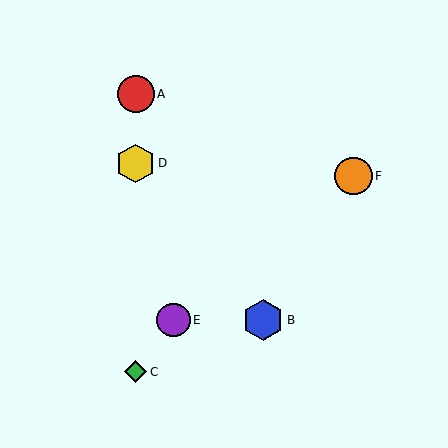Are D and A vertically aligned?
Yes, both are at x≈136.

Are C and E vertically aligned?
No, C is at x≈136 and E is at x≈174.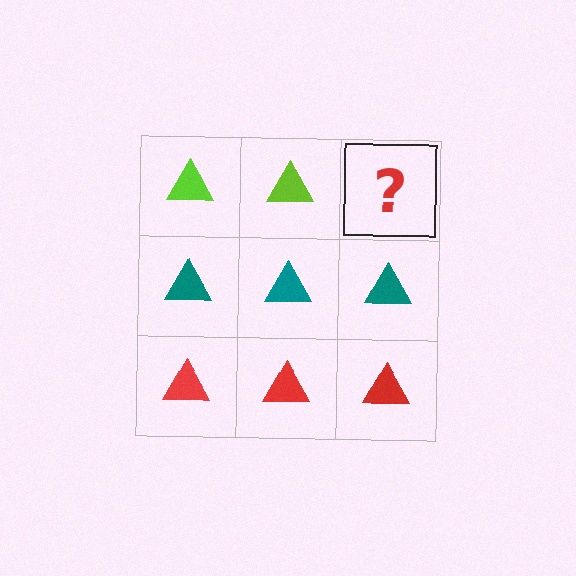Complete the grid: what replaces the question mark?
The question mark should be replaced with a lime triangle.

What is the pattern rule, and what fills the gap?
The rule is that each row has a consistent color. The gap should be filled with a lime triangle.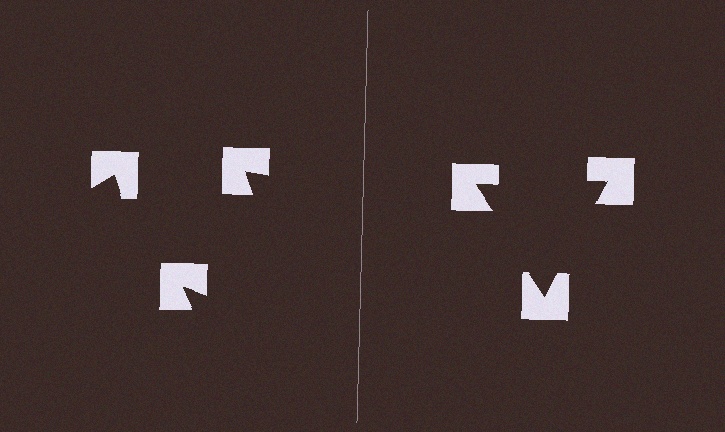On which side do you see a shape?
An illusory triangle appears on the right side. On the left side the wedge cuts are rotated, so no coherent shape forms.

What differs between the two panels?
The notched squares are positioned identically on both sides; only the wedge orientations differ. On the right they align to a triangle; on the left they are misaligned.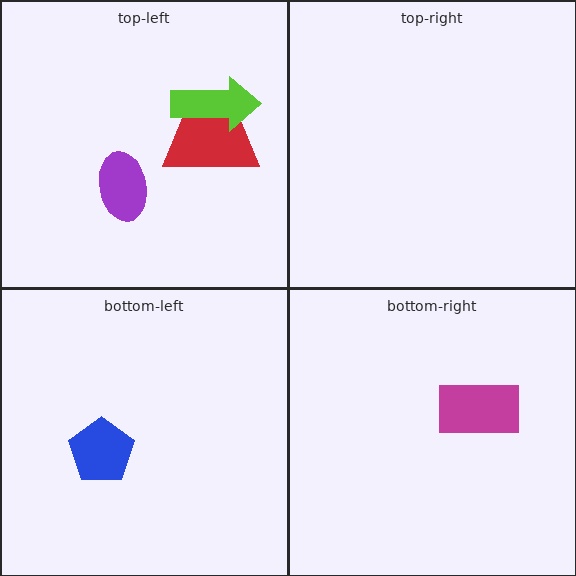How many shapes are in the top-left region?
3.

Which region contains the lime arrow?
The top-left region.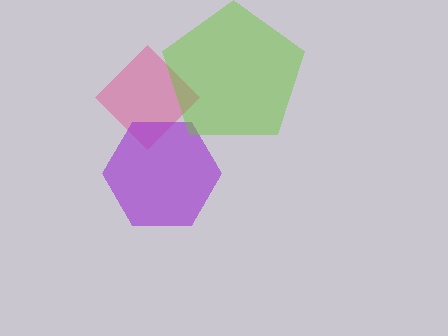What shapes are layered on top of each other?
The layered shapes are: a pink diamond, a purple hexagon, a lime pentagon.